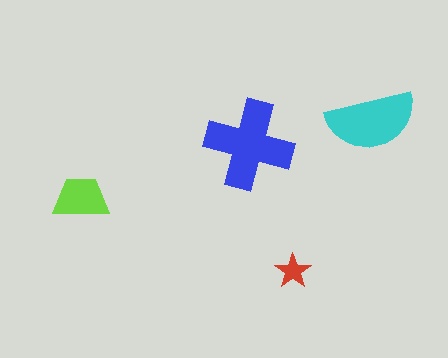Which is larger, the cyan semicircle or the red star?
The cyan semicircle.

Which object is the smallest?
The red star.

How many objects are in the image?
There are 4 objects in the image.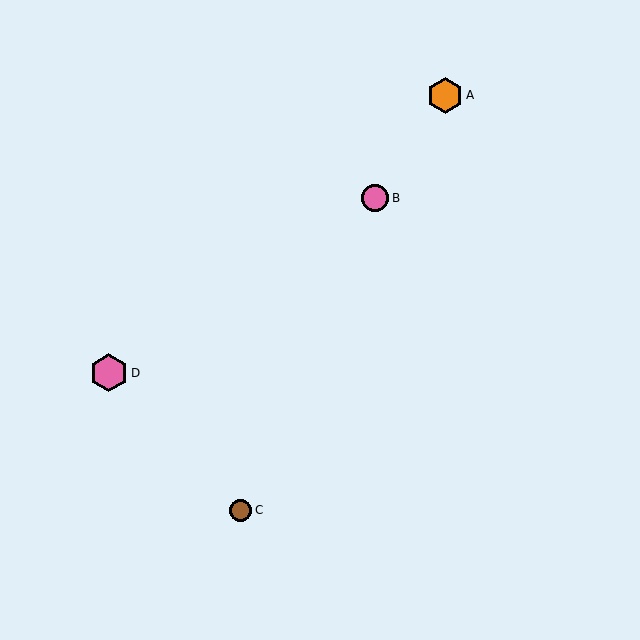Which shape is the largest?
The pink hexagon (labeled D) is the largest.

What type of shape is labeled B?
Shape B is a pink circle.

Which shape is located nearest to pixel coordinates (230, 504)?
The brown circle (labeled C) at (241, 510) is nearest to that location.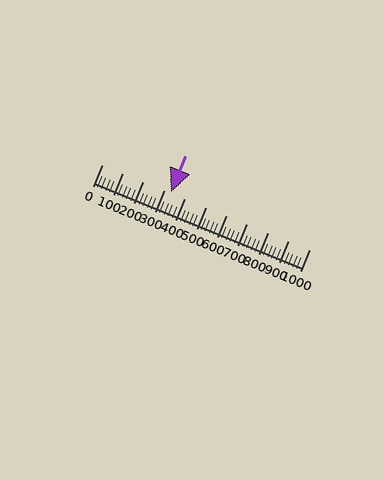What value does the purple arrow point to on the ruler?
The purple arrow points to approximately 335.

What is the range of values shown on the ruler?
The ruler shows values from 0 to 1000.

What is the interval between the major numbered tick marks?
The major tick marks are spaced 100 units apart.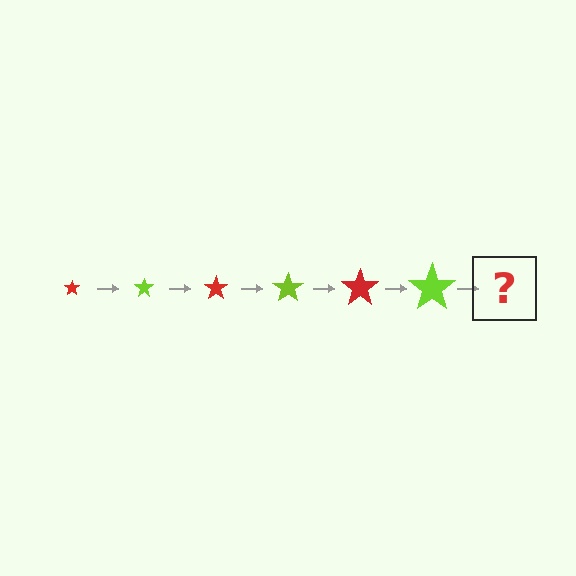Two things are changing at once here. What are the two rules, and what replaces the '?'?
The two rules are that the star grows larger each step and the color cycles through red and lime. The '?' should be a red star, larger than the previous one.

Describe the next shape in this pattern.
It should be a red star, larger than the previous one.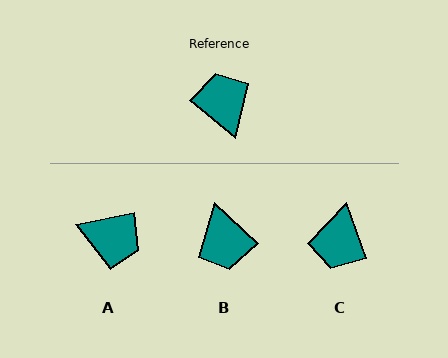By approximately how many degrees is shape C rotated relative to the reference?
Approximately 149 degrees counter-clockwise.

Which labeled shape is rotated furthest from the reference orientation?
B, about 176 degrees away.